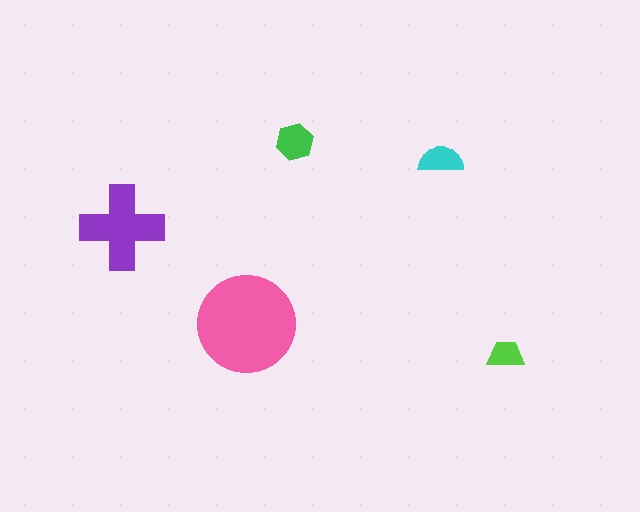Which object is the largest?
The pink circle.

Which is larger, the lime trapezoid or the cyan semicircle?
The cyan semicircle.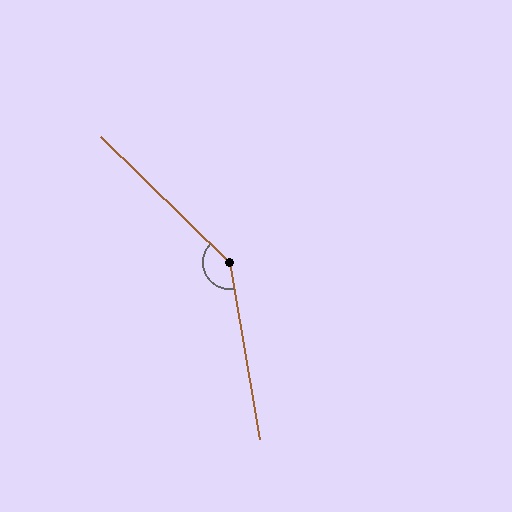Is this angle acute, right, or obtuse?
It is obtuse.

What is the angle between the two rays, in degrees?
Approximately 144 degrees.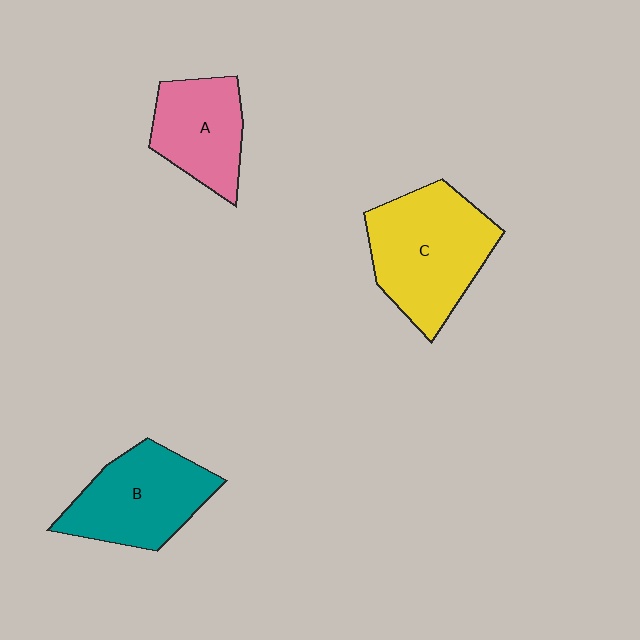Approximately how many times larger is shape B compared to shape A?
Approximately 1.3 times.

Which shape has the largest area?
Shape C (yellow).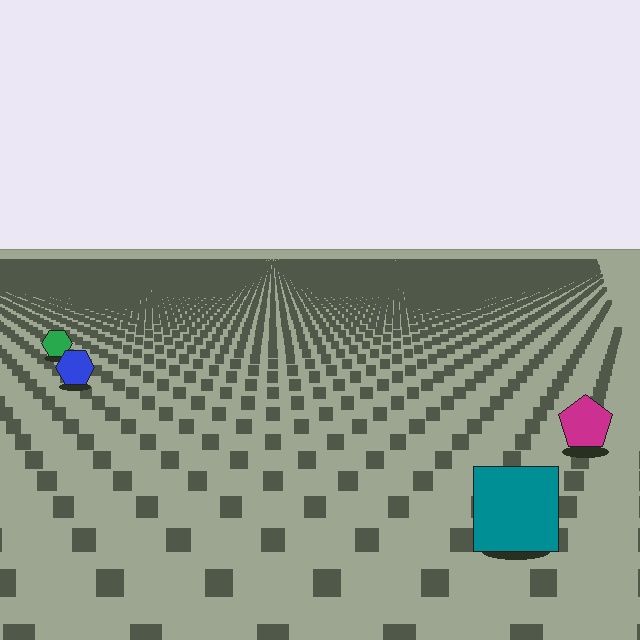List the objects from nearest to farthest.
From nearest to farthest: the teal square, the magenta pentagon, the blue hexagon, the green hexagon.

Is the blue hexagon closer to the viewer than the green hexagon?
Yes. The blue hexagon is closer — you can tell from the texture gradient: the ground texture is coarser near it.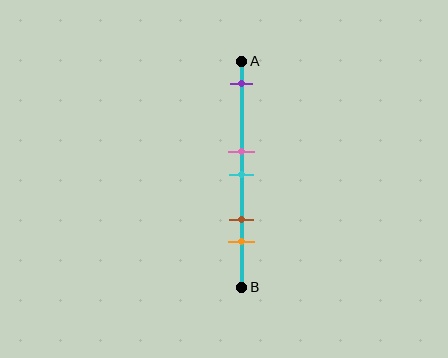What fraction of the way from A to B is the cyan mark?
The cyan mark is approximately 50% (0.5) of the way from A to B.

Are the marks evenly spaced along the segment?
No, the marks are not evenly spaced.